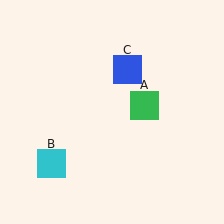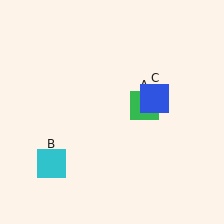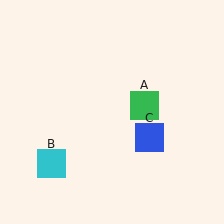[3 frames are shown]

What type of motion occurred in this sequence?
The blue square (object C) rotated clockwise around the center of the scene.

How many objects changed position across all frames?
1 object changed position: blue square (object C).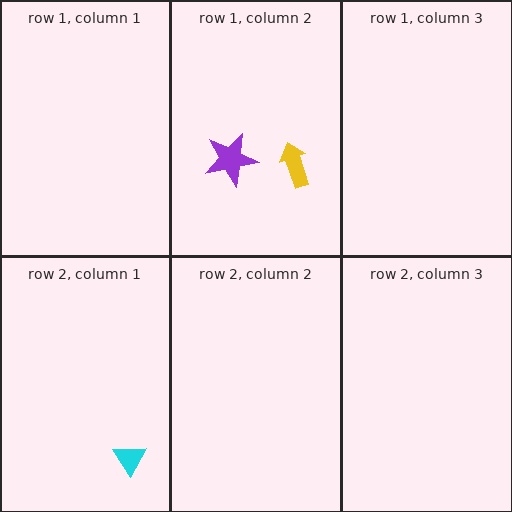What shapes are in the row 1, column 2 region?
The yellow arrow, the purple star.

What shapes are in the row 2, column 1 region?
The cyan triangle.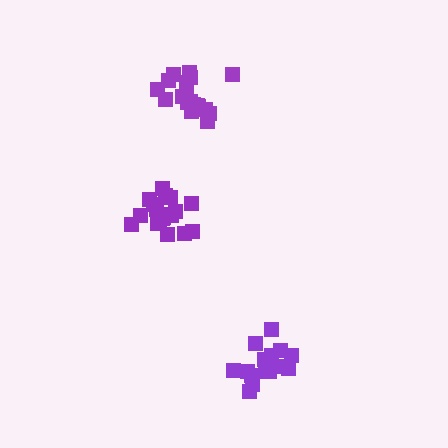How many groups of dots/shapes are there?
There are 3 groups.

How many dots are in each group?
Group 1: 19 dots, Group 2: 20 dots, Group 3: 17 dots (56 total).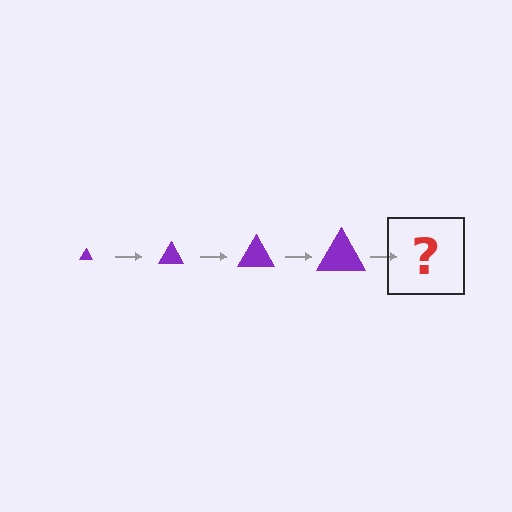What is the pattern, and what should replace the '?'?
The pattern is that the triangle gets progressively larger each step. The '?' should be a purple triangle, larger than the previous one.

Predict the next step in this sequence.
The next step is a purple triangle, larger than the previous one.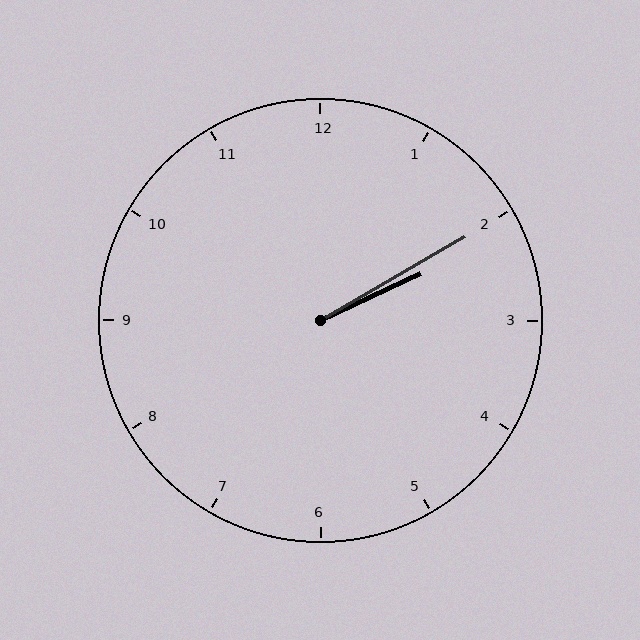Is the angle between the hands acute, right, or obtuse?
It is acute.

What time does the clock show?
2:10.